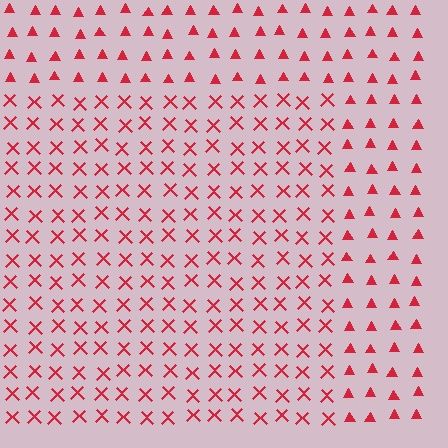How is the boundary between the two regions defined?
The boundary is defined by a change in element shape: X marks inside vs. triangles outside. All elements share the same color and spacing.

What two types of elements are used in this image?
The image uses X marks inside the rectangle region and triangles outside it.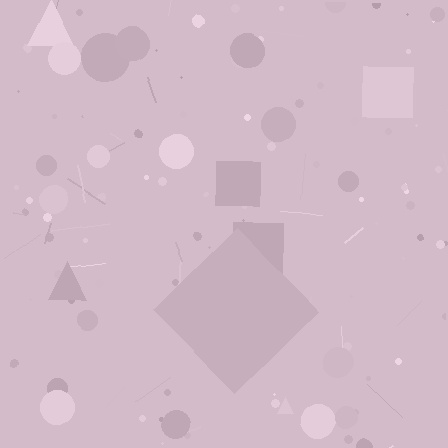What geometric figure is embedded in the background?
A diamond is embedded in the background.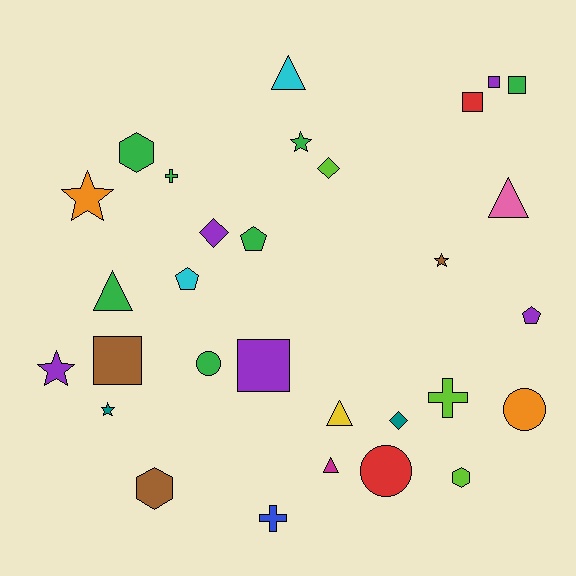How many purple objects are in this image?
There are 5 purple objects.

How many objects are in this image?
There are 30 objects.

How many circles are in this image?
There are 3 circles.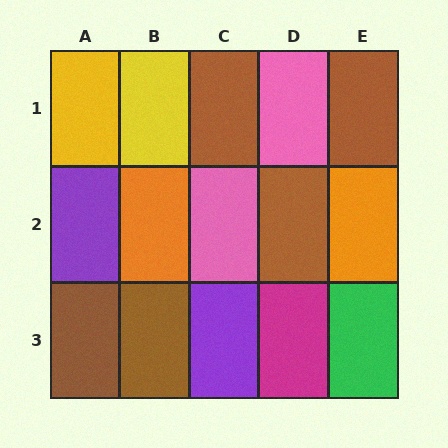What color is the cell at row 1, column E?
Brown.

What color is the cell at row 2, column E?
Orange.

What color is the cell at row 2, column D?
Brown.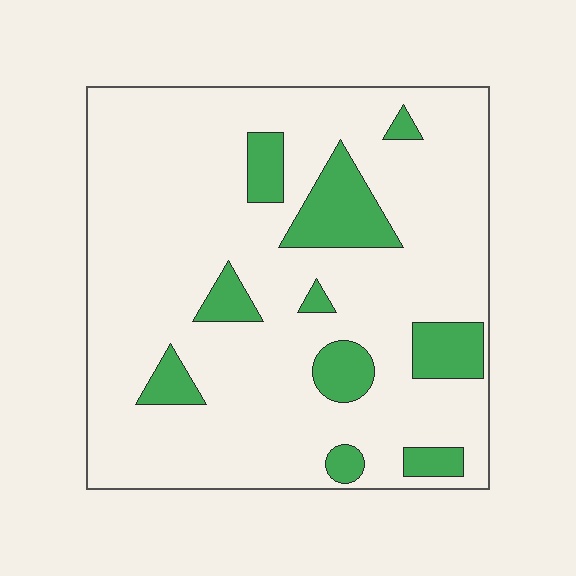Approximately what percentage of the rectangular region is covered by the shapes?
Approximately 15%.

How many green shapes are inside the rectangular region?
10.